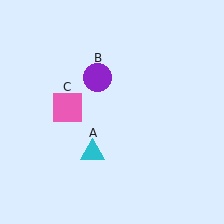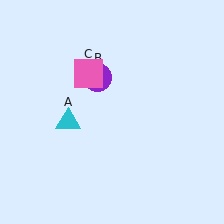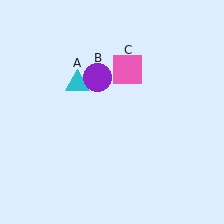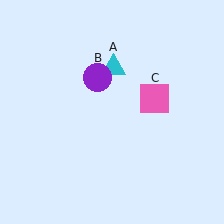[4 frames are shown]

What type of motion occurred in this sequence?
The cyan triangle (object A), pink square (object C) rotated clockwise around the center of the scene.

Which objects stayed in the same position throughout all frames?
Purple circle (object B) remained stationary.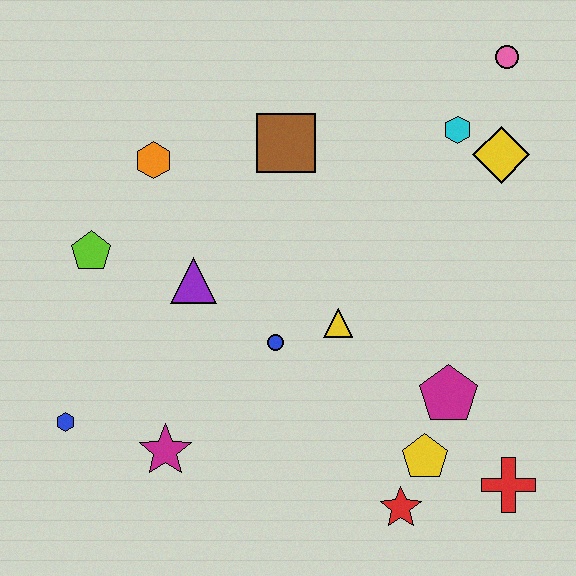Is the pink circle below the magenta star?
No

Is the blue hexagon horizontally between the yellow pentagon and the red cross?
No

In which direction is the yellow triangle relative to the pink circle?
The yellow triangle is below the pink circle.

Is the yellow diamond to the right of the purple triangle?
Yes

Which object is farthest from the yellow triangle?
The pink circle is farthest from the yellow triangle.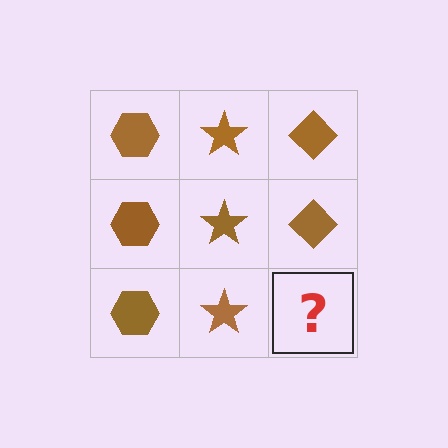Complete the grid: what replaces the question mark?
The question mark should be replaced with a brown diamond.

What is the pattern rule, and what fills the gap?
The rule is that each column has a consistent shape. The gap should be filled with a brown diamond.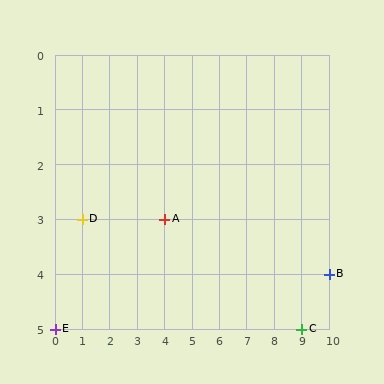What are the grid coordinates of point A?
Point A is at grid coordinates (4, 3).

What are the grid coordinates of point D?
Point D is at grid coordinates (1, 3).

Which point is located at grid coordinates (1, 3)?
Point D is at (1, 3).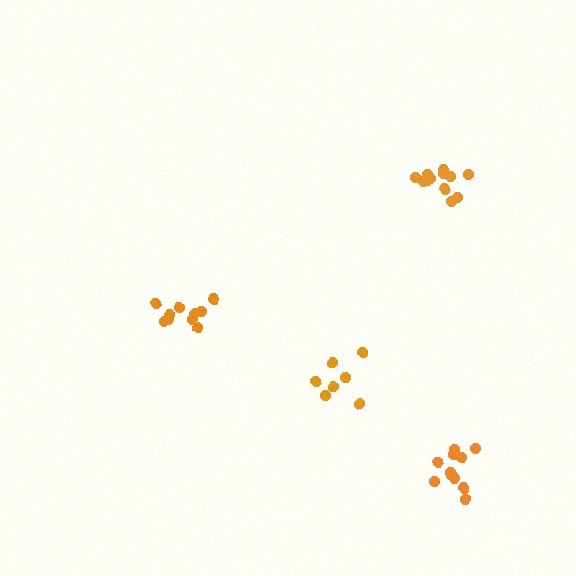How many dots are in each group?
Group 1: 7 dots, Group 2: 12 dots, Group 3: 10 dots, Group 4: 11 dots (40 total).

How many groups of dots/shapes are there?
There are 4 groups.